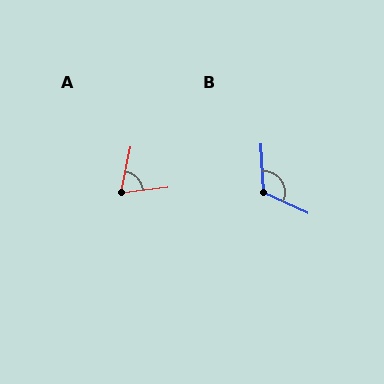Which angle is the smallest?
A, at approximately 72 degrees.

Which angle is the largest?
B, at approximately 118 degrees.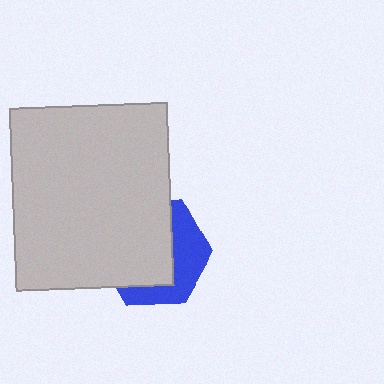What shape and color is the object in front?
The object in front is a light gray rectangle.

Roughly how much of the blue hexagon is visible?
A small part of it is visible (roughly 38%).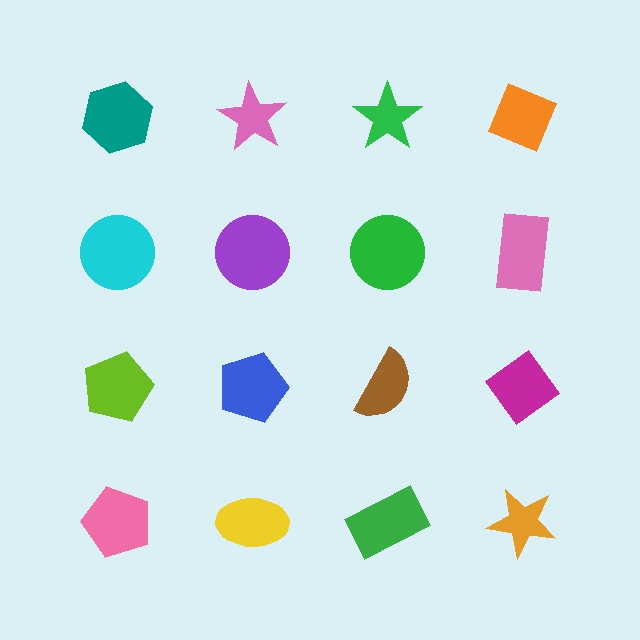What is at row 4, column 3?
A green rectangle.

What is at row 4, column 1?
A pink pentagon.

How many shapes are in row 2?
4 shapes.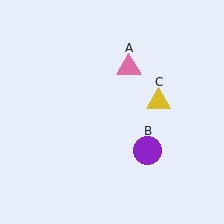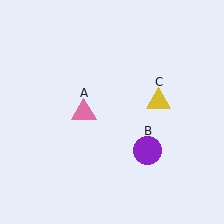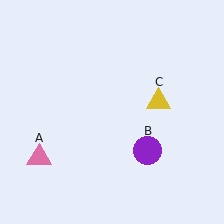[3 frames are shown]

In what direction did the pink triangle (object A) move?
The pink triangle (object A) moved down and to the left.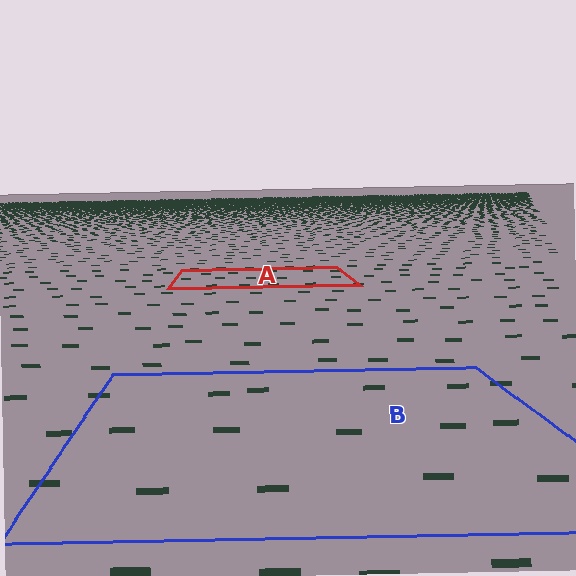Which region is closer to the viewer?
Region B is closer. The texture elements there are larger and more spread out.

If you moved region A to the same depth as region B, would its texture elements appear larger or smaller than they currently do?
They would appear larger. At a closer depth, the same texture elements are projected at a bigger on-screen size.